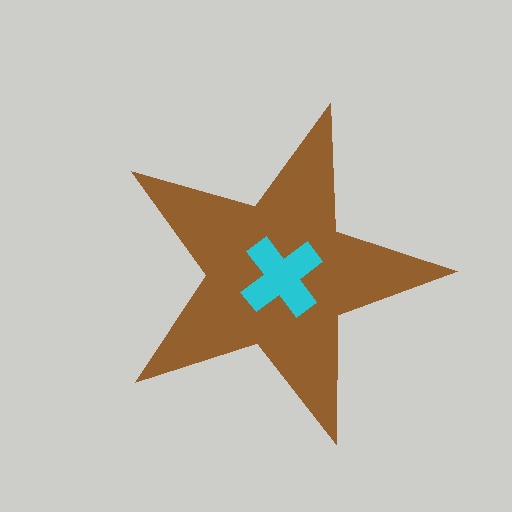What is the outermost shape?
The brown star.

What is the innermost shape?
The cyan cross.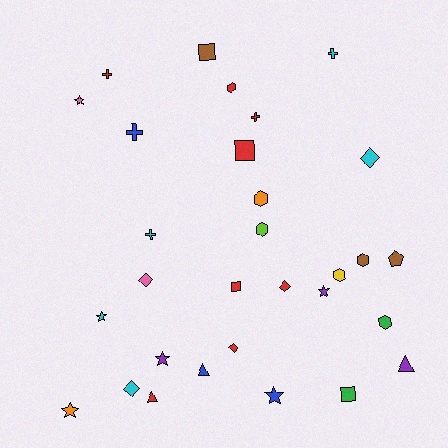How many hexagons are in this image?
There are 6 hexagons.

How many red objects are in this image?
There are 8 red objects.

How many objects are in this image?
There are 30 objects.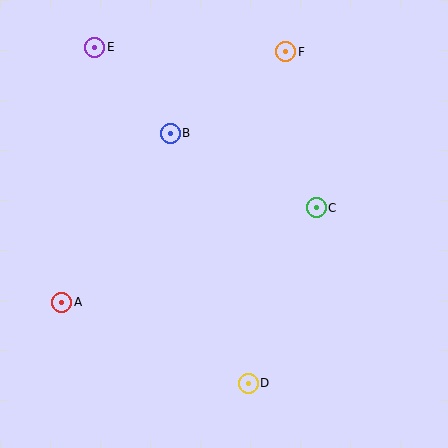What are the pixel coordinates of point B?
Point B is at (170, 133).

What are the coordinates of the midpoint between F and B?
The midpoint between F and B is at (228, 92).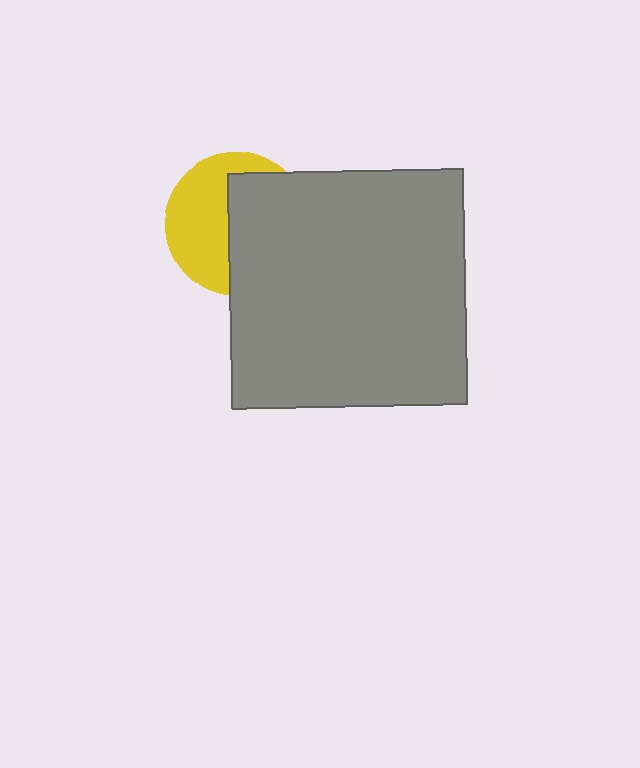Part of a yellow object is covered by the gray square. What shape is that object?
It is a circle.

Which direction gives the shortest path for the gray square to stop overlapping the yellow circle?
Moving right gives the shortest separation.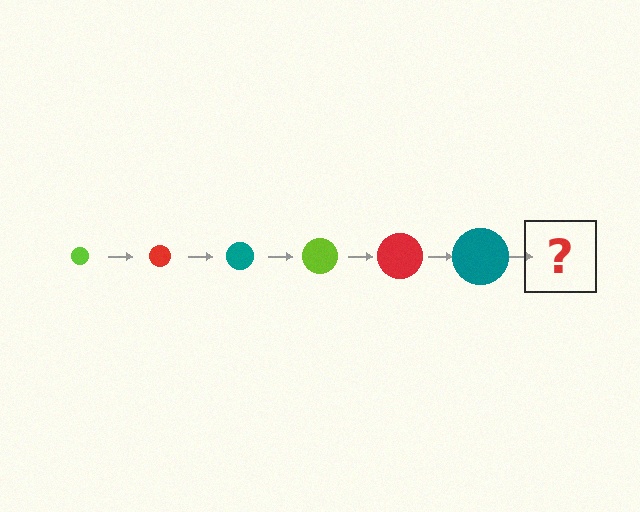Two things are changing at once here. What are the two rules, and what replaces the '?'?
The two rules are that the circle grows larger each step and the color cycles through lime, red, and teal. The '?' should be a lime circle, larger than the previous one.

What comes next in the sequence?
The next element should be a lime circle, larger than the previous one.